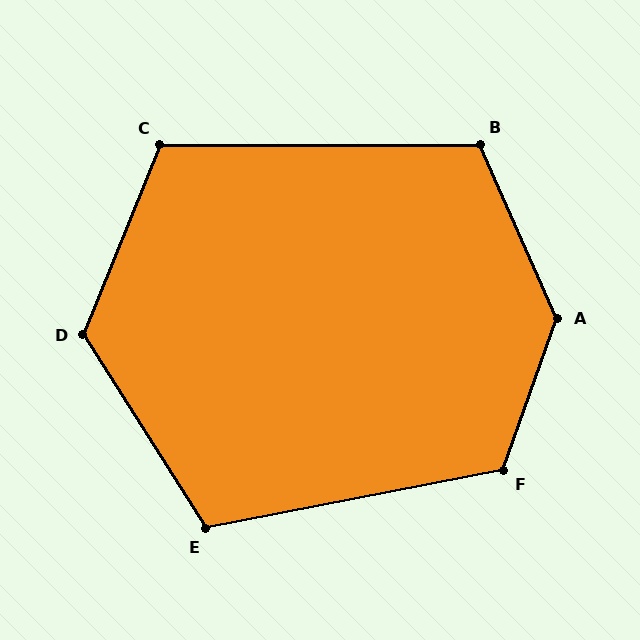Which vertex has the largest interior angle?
A, at approximately 137 degrees.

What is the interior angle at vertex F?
Approximately 120 degrees (obtuse).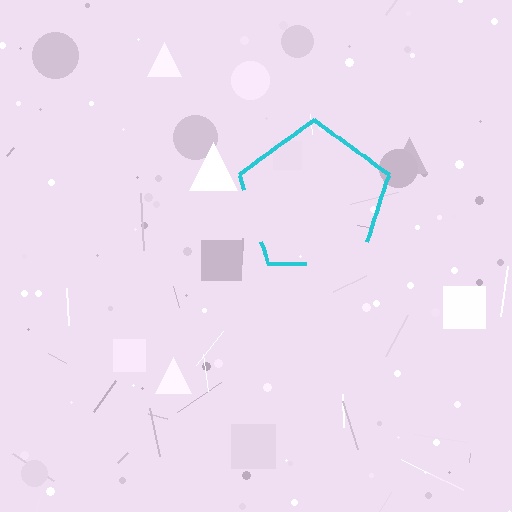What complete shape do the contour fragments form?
The contour fragments form a pentagon.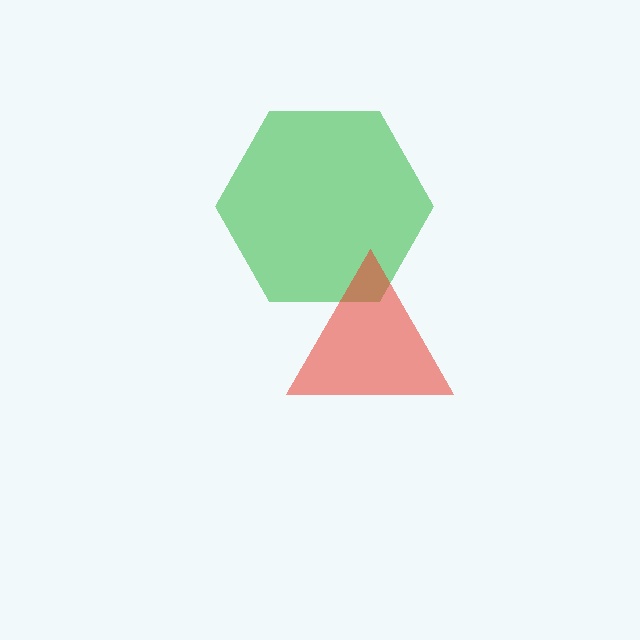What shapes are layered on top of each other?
The layered shapes are: a green hexagon, a red triangle.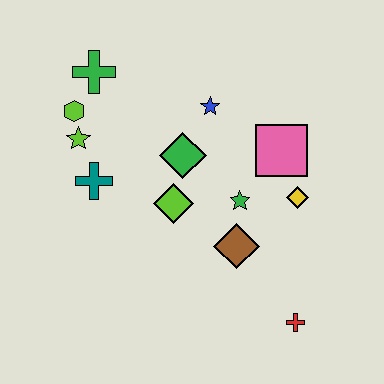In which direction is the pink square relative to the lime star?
The pink square is to the right of the lime star.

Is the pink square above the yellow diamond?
Yes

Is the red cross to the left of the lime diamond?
No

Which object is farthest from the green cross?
The red cross is farthest from the green cross.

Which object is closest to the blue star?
The green diamond is closest to the blue star.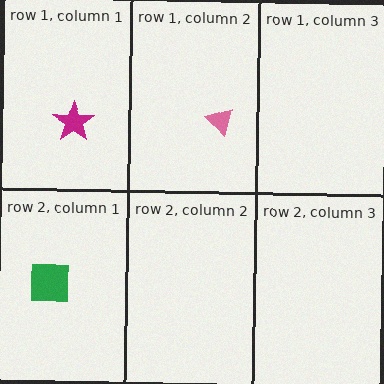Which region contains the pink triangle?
The row 1, column 2 region.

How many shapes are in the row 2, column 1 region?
1.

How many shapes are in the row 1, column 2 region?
1.